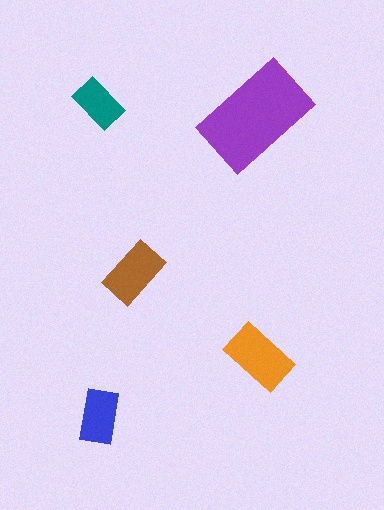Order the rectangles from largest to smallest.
the purple one, the orange one, the brown one, the blue one, the teal one.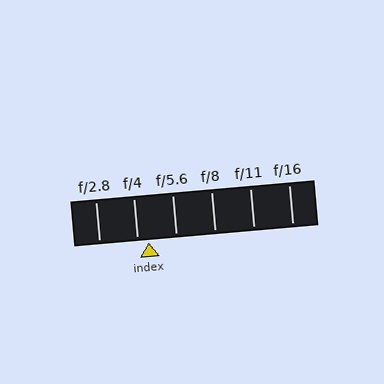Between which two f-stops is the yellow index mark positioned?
The index mark is between f/4 and f/5.6.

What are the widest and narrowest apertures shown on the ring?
The widest aperture shown is f/2.8 and the narrowest is f/16.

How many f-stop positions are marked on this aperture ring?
There are 6 f-stop positions marked.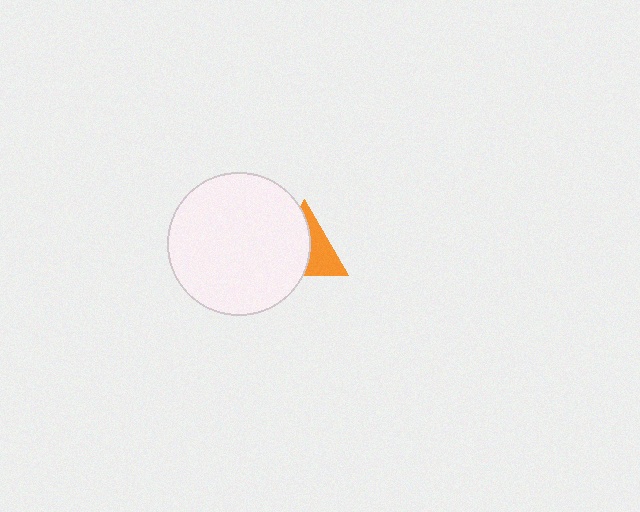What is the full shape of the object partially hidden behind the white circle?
The partially hidden object is an orange triangle.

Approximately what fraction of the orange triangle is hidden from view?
Roughly 57% of the orange triangle is hidden behind the white circle.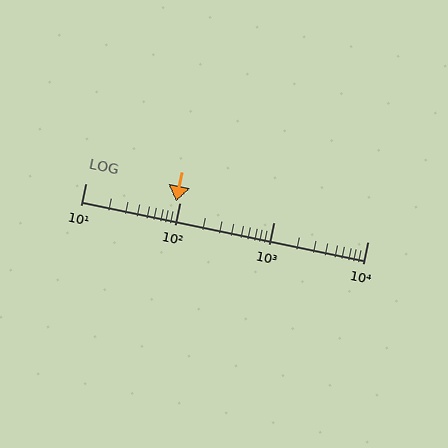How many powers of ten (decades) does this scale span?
The scale spans 3 decades, from 10 to 10000.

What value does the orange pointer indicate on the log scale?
The pointer indicates approximately 91.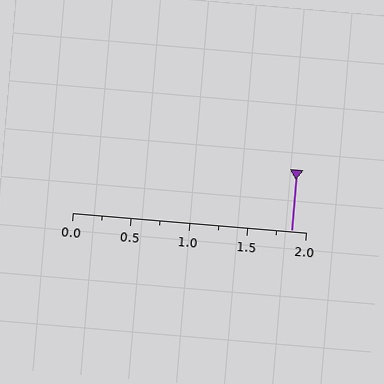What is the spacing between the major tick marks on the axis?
The major ticks are spaced 0.5 apart.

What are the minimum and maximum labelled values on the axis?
The axis runs from 0.0 to 2.0.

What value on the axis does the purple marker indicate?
The marker indicates approximately 1.88.